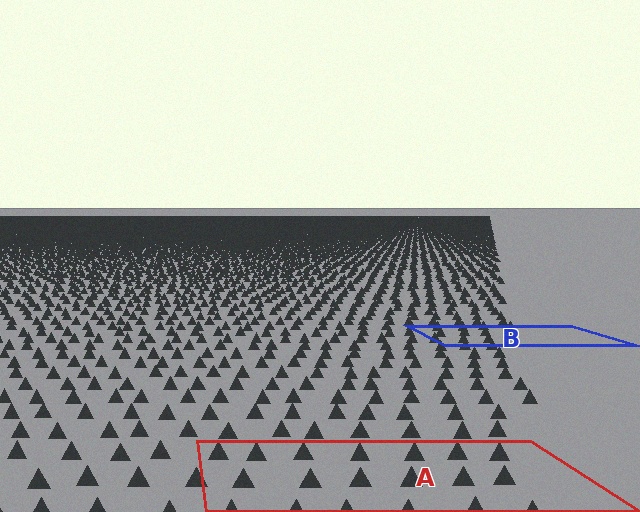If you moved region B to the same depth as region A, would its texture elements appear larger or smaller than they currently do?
They would appear larger. At a closer depth, the same texture elements are projected at a bigger on-screen size.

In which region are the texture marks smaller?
The texture marks are smaller in region B, because it is farther away.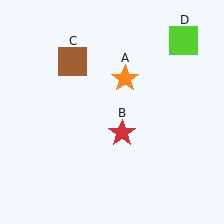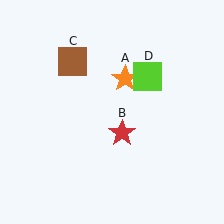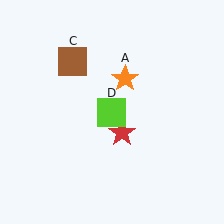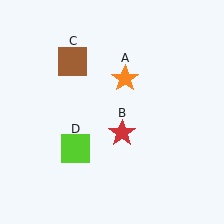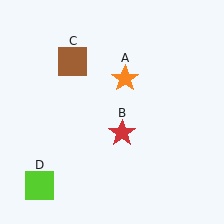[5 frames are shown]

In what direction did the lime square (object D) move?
The lime square (object D) moved down and to the left.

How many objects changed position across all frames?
1 object changed position: lime square (object D).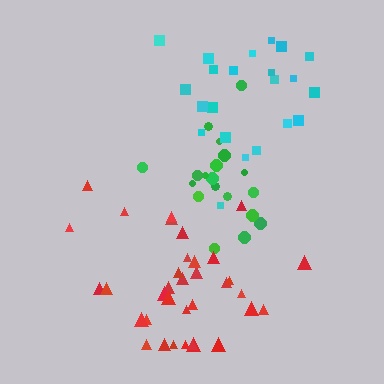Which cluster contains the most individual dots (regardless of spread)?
Red (35).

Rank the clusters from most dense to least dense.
green, red, cyan.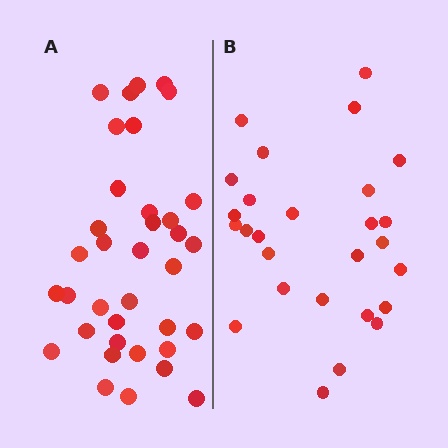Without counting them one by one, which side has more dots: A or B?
Region A (the left region) has more dots.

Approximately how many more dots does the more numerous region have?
Region A has roughly 8 or so more dots than region B.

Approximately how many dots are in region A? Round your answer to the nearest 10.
About 40 dots. (The exact count is 36, which rounds to 40.)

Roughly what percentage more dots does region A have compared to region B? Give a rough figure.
About 35% more.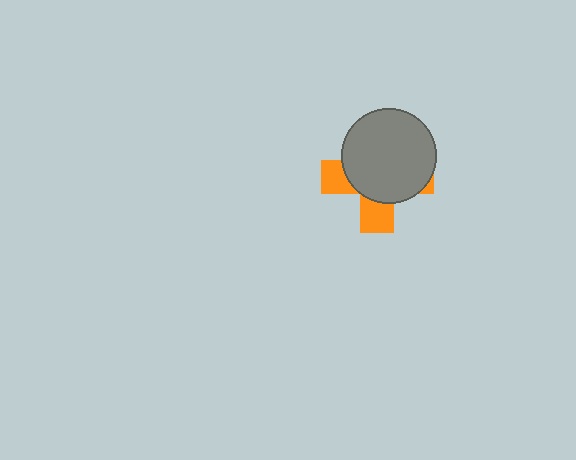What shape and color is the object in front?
The object in front is a gray circle.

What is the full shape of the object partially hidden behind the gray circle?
The partially hidden object is an orange cross.